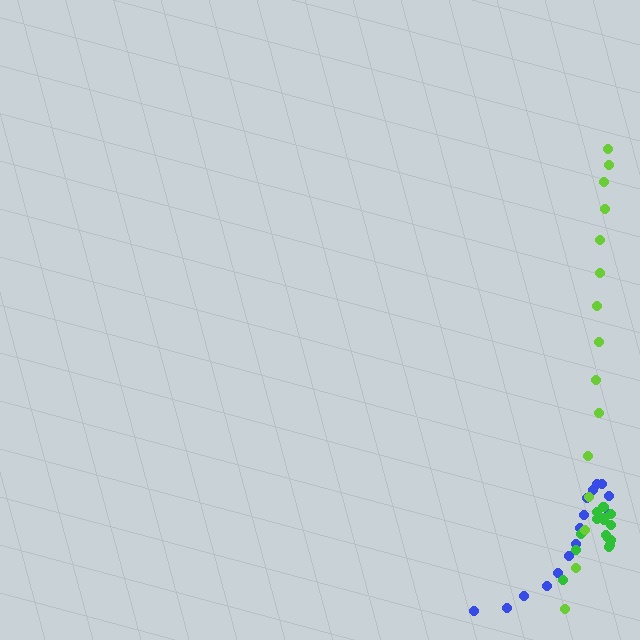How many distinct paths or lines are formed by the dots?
There are 3 distinct paths.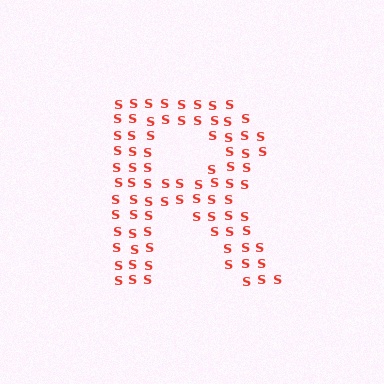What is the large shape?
The large shape is the letter R.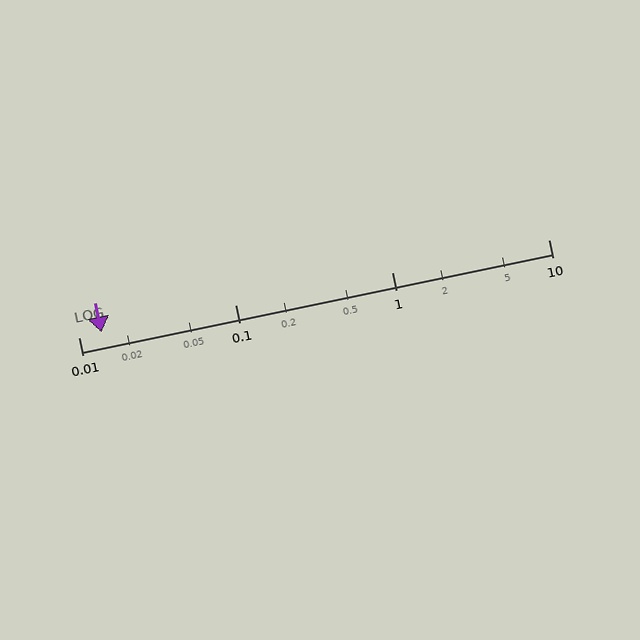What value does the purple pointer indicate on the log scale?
The pointer indicates approximately 0.014.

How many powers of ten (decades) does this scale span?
The scale spans 3 decades, from 0.01 to 10.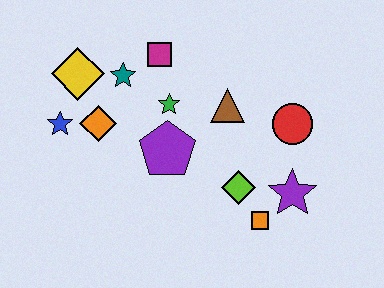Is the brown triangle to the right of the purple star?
No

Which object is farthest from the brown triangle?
The blue star is farthest from the brown triangle.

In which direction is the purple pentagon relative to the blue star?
The purple pentagon is to the right of the blue star.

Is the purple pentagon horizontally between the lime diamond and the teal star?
Yes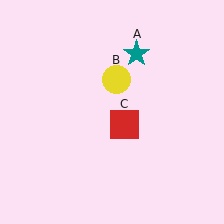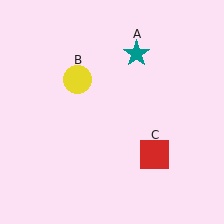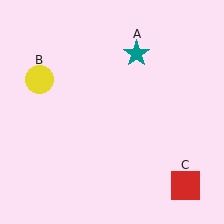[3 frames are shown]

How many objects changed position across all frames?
2 objects changed position: yellow circle (object B), red square (object C).